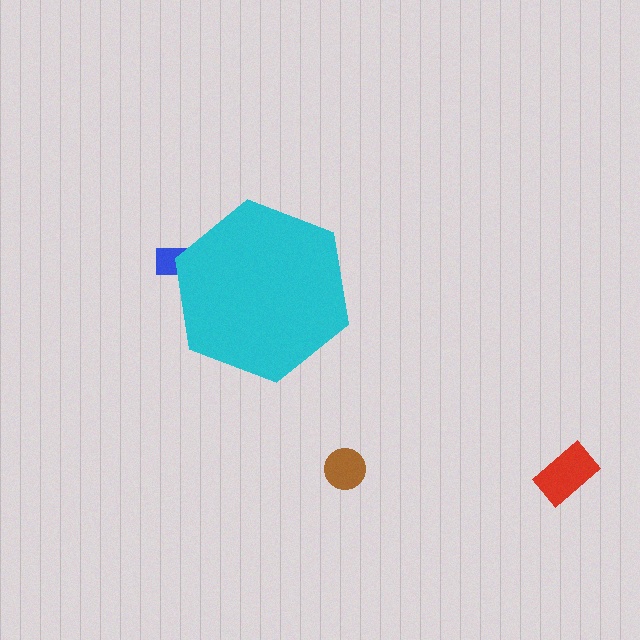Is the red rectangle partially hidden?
No, the red rectangle is fully visible.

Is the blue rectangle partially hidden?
Yes, the blue rectangle is partially hidden behind the cyan hexagon.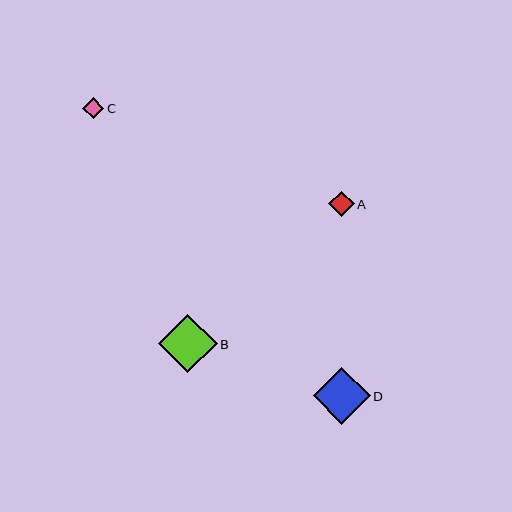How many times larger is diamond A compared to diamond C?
Diamond A is approximately 1.2 times the size of diamond C.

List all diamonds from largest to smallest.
From largest to smallest: B, D, A, C.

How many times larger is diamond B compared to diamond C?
Diamond B is approximately 2.8 times the size of diamond C.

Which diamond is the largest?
Diamond B is the largest with a size of approximately 58 pixels.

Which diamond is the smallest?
Diamond C is the smallest with a size of approximately 21 pixels.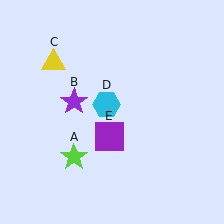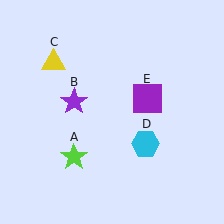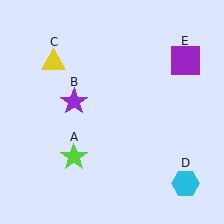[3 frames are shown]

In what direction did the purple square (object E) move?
The purple square (object E) moved up and to the right.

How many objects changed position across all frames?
2 objects changed position: cyan hexagon (object D), purple square (object E).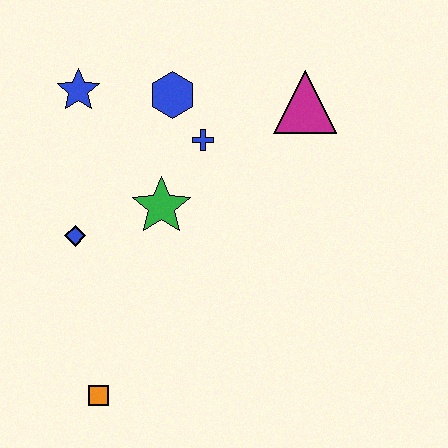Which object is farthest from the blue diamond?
The magenta triangle is farthest from the blue diamond.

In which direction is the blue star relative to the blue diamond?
The blue star is above the blue diamond.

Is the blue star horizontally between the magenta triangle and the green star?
No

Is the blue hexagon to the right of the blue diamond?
Yes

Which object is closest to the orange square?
The blue diamond is closest to the orange square.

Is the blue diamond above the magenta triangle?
No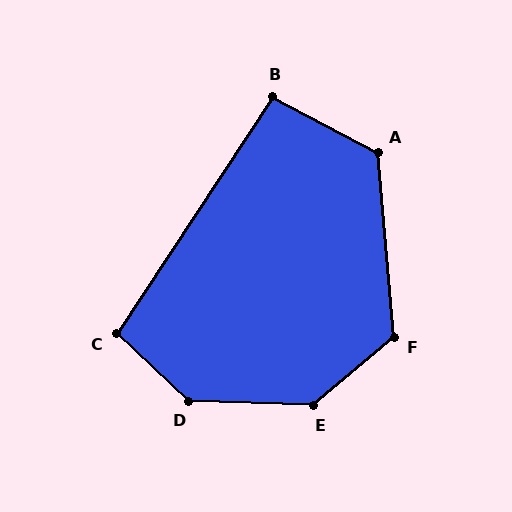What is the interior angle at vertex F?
Approximately 125 degrees (obtuse).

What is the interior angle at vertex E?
Approximately 138 degrees (obtuse).